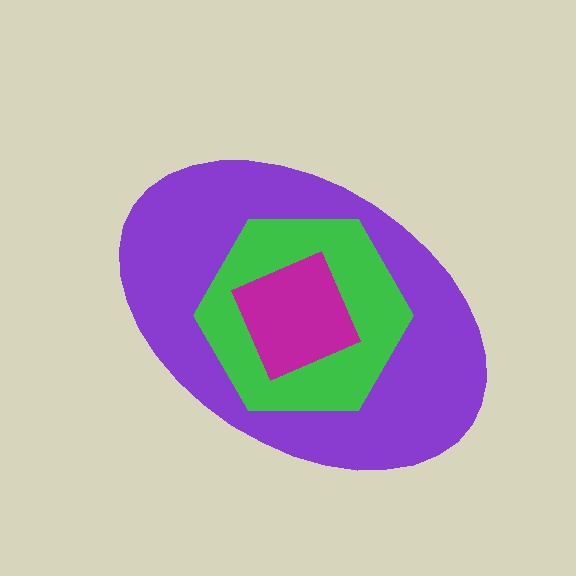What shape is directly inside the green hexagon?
The magenta diamond.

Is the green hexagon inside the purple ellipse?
Yes.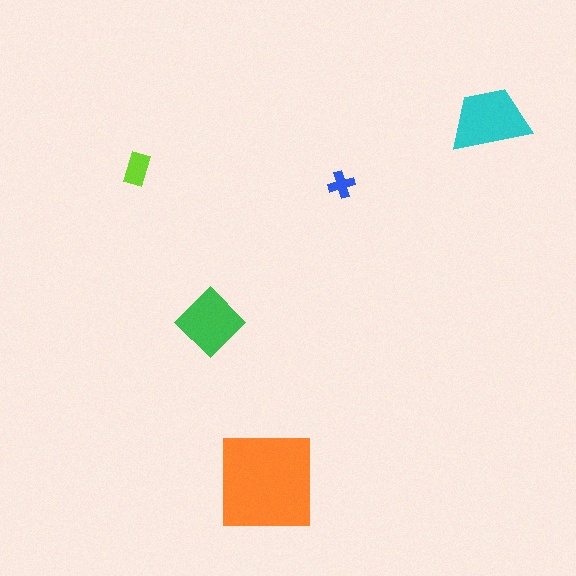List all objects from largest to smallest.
The orange square, the cyan trapezoid, the green diamond, the lime rectangle, the blue cross.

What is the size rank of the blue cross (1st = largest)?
5th.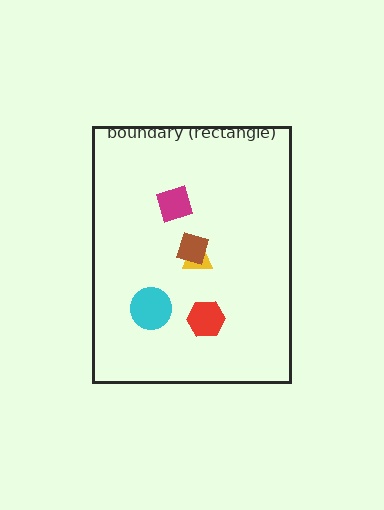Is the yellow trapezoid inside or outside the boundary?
Inside.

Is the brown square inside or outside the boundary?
Inside.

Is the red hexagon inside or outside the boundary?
Inside.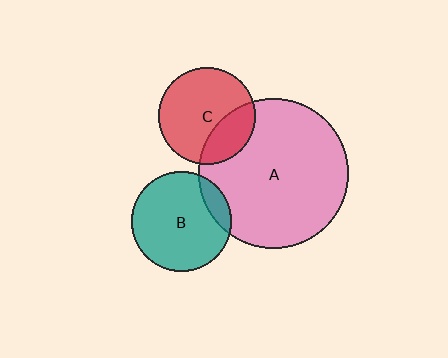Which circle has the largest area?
Circle A (pink).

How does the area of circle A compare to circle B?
Approximately 2.3 times.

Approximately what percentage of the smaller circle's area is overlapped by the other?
Approximately 10%.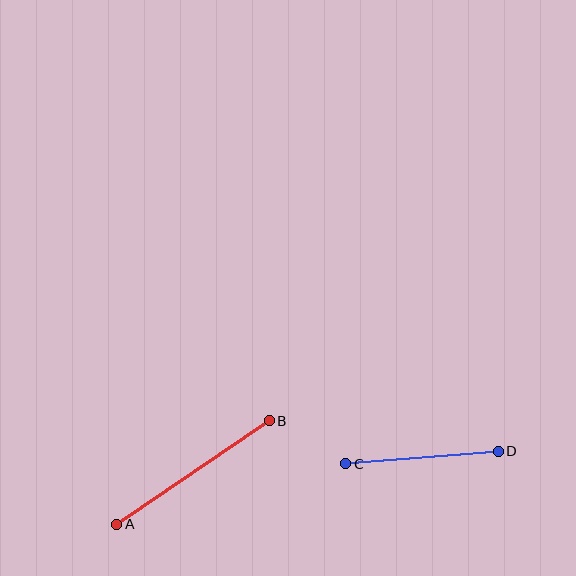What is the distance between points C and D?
The distance is approximately 153 pixels.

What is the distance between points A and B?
The distance is approximately 184 pixels.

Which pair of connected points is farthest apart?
Points A and B are farthest apart.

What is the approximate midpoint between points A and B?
The midpoint is at approximately (193, 473) pixels.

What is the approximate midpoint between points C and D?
The midpoint is at approximately (422, 457) pixels.